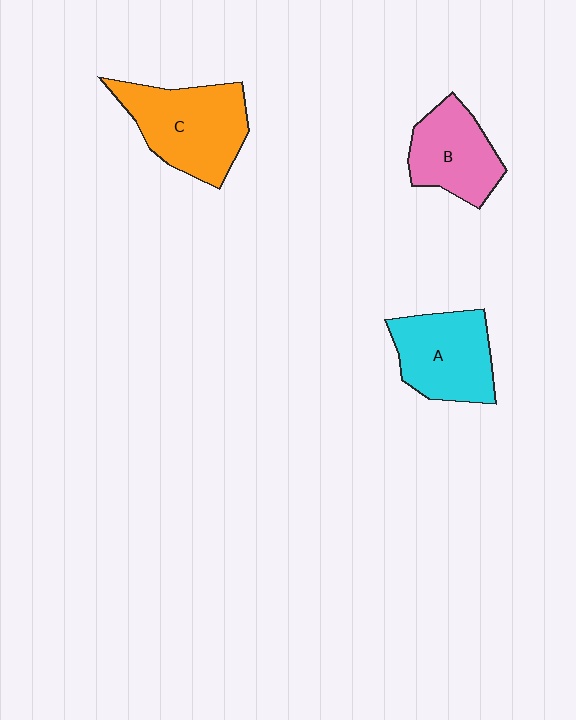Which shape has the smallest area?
Shape B (pink).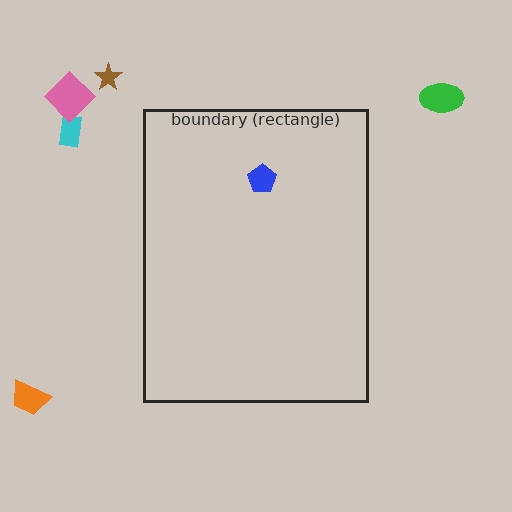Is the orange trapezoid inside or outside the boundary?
Outside.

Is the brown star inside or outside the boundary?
Outside.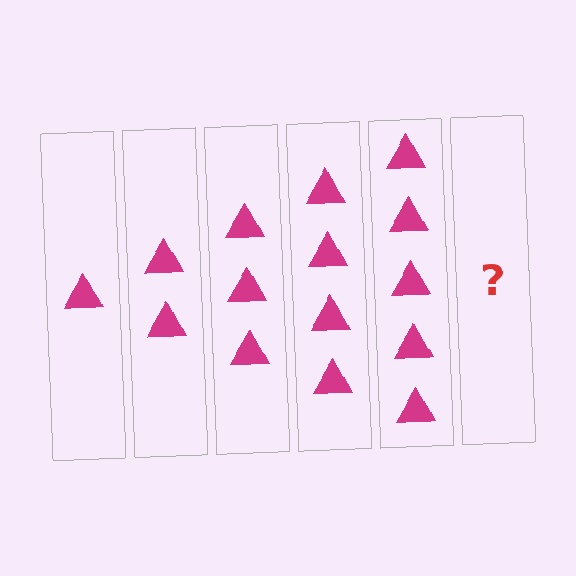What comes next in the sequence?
The next element should be 6 triangles.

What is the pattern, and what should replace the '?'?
The pattern is that each step adds one more triangle. The '?' should be 6 triangles.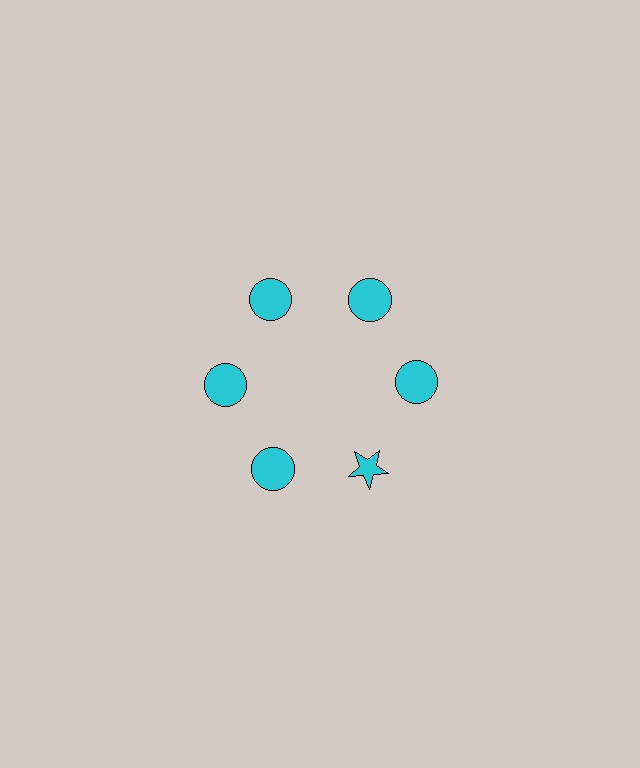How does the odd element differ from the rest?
It has a different shape: star instead of circle.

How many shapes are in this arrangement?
There are 6 shapes arranged in a ring pattern.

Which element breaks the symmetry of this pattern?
The cyan star at roughly the 5 o'clock position breaks the symmetry. All other shapes are cyan circles.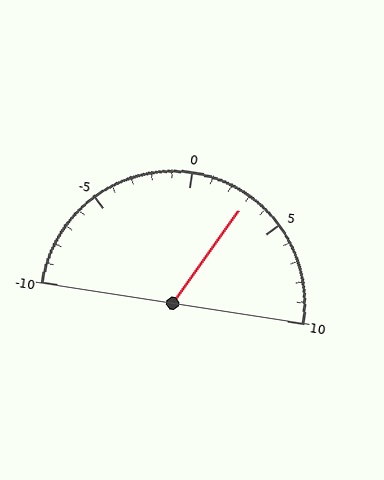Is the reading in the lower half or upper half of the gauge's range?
The reading is in the upper half of the range (-10 to 10).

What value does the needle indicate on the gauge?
The needle indicates approximately 3.